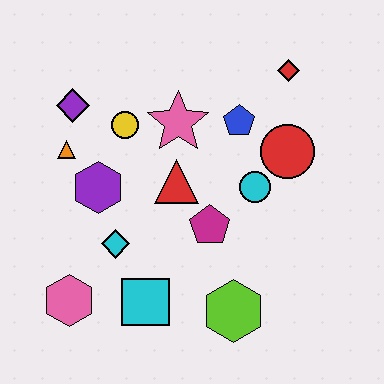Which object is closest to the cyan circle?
The red circle is closest to the cyan circle.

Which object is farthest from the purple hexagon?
The red diamond is farthest from the purple hexagon.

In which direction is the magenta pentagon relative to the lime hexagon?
The magenta pentagon is above the lime hexagon.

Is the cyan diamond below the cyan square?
No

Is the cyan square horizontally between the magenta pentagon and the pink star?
No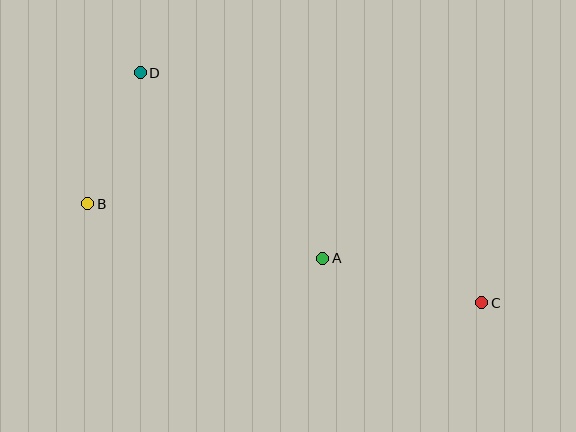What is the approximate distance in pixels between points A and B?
The distance between A and B is approximately 241 pixels.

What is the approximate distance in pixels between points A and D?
The distance between A and D is approximately 260 pixels.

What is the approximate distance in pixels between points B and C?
The distance between B and C is approximately 406 pixels.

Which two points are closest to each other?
Points B and D are closest to each other.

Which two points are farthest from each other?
Points C and D are farthest from each other.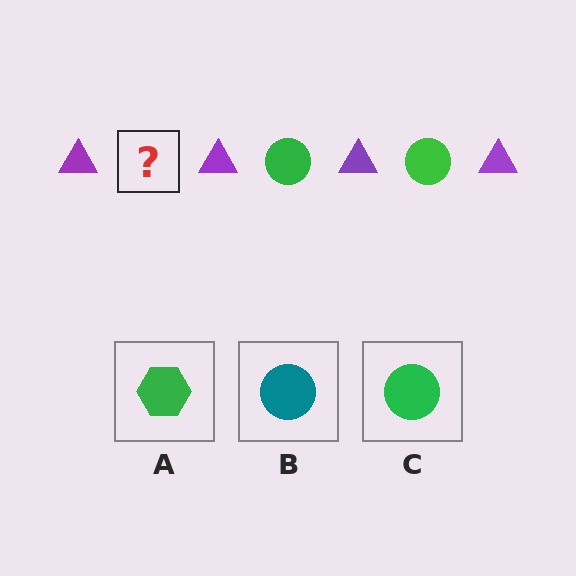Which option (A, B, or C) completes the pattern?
C.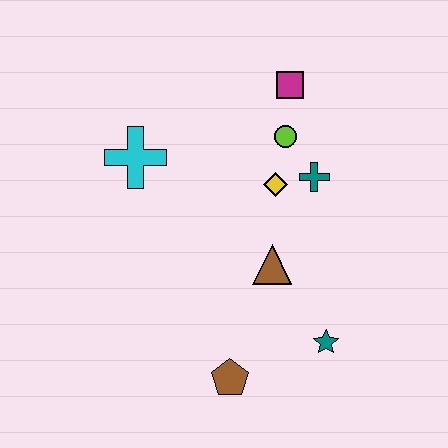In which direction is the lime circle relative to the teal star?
The lime circle is above the teal star.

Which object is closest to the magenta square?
The lime circle is closest to the magenta square.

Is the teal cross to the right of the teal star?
No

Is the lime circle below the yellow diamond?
No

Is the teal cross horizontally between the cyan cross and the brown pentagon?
No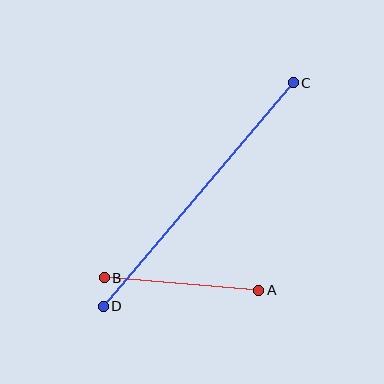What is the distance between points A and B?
The distance is approximately 155 pixels.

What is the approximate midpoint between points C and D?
The midpoint is at approximately (198, 194) pixels.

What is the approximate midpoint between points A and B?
The midpoint is at approximately (182, 284) pixels.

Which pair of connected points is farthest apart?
Points C and D are farthest apart.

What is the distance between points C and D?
The distance is approximately 293 pixels.